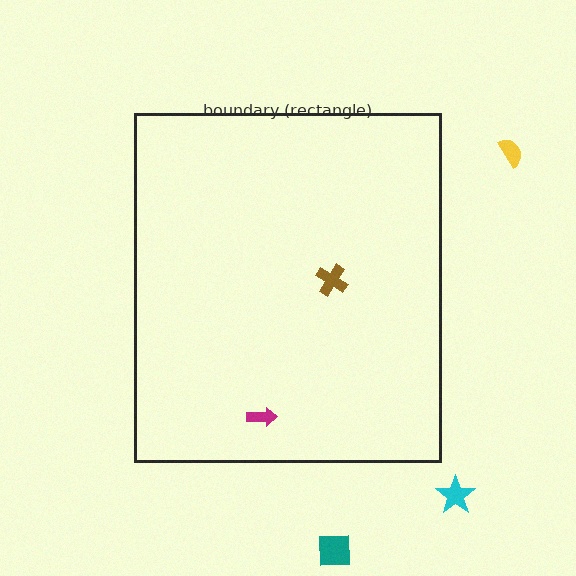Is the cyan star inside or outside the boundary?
Outside.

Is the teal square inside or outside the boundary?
Outside.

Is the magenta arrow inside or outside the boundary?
Inside.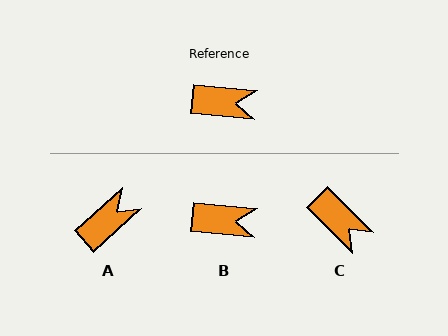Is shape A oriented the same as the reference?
No, it is off by about 48 degrees.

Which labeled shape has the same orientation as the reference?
B.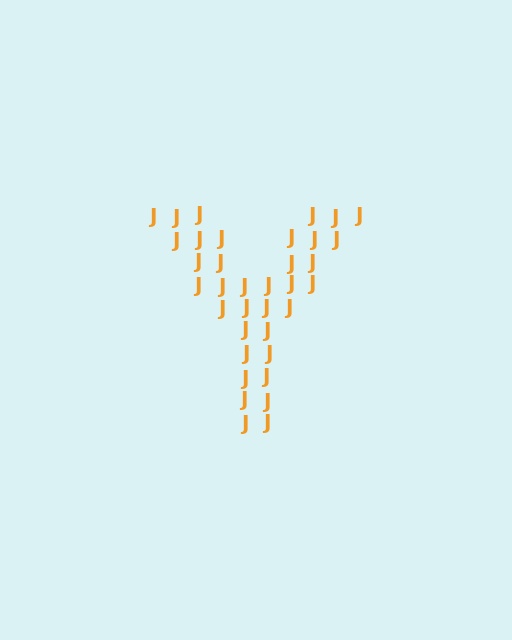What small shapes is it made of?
It is made of small letter J's.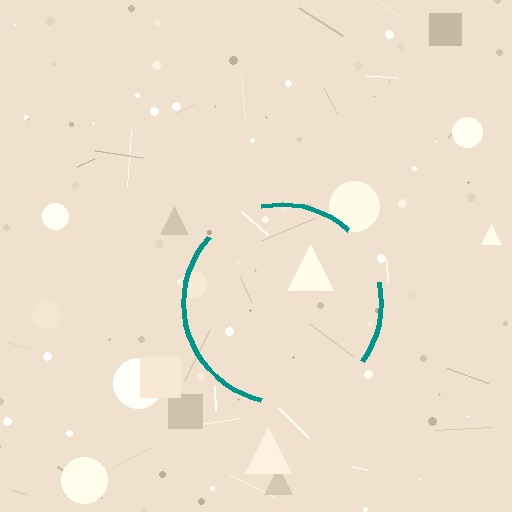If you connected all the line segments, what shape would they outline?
They would outline a circle.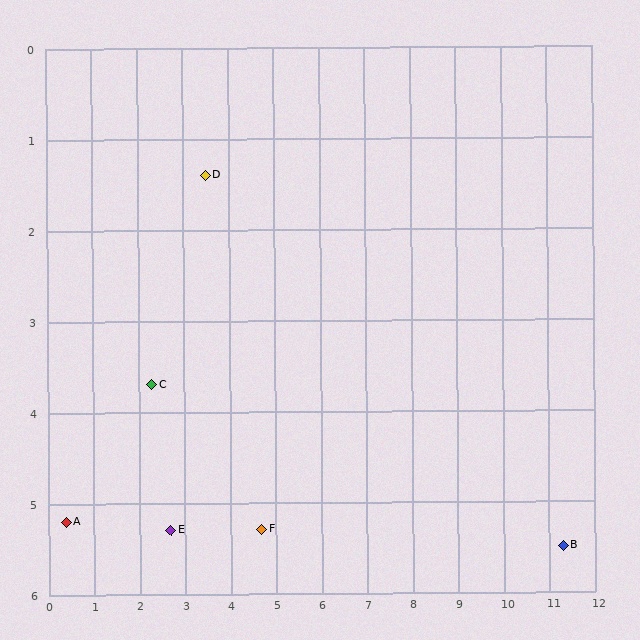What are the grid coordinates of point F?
Point F is at approximately (4.7, 5.3).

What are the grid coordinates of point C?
Point C is at approximately (2.3, 3.7).